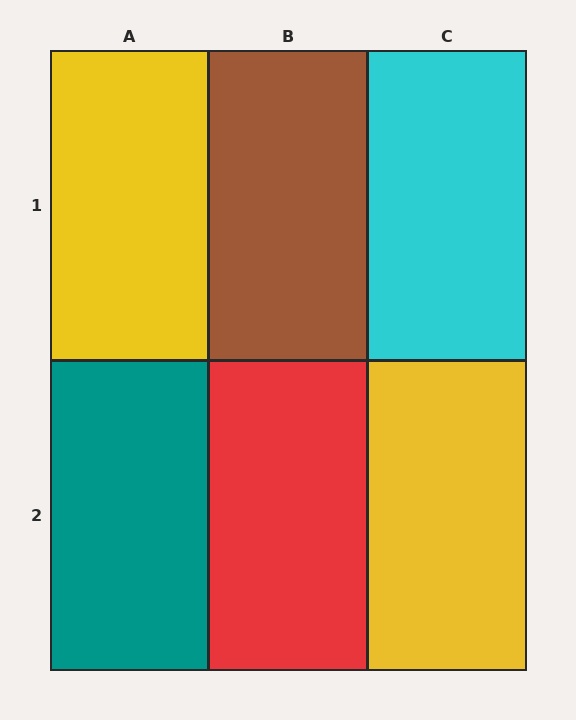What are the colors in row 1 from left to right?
Yellow, brown, cyan.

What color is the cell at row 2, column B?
Red.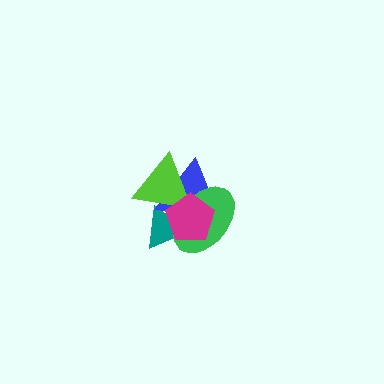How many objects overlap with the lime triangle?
4 objects overlap with the lime triangle.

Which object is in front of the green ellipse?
The magenta pentagon is in front of the green ellipse.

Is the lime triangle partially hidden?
Yes, it is partially covered by another shape.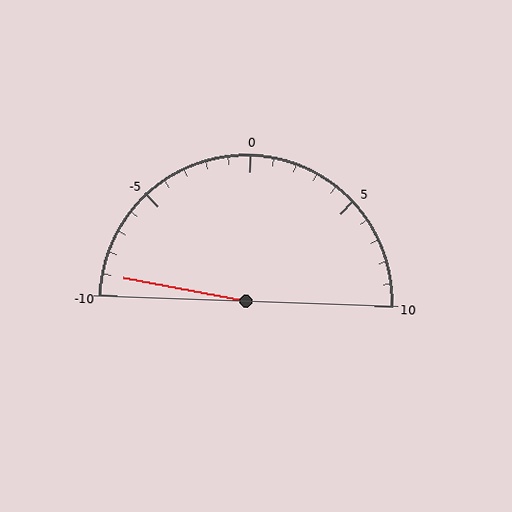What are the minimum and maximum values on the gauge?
The gauge ranges from -10 to 10.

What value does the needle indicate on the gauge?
The needle indicates approximately -9.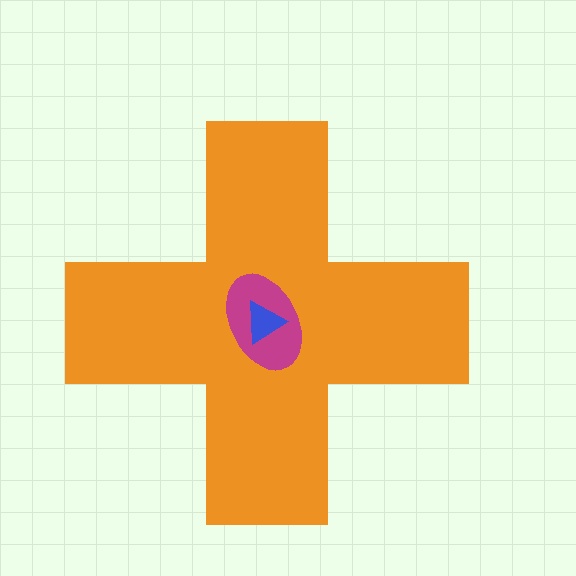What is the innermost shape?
The blue triangle.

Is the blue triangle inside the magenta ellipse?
Yes.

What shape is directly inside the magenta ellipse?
The blue triangle.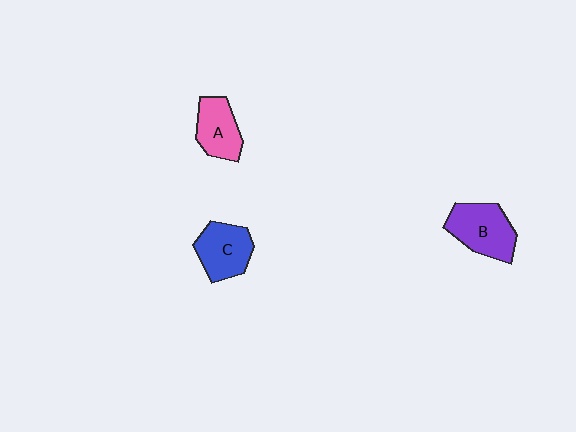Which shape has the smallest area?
Shape A (pink).